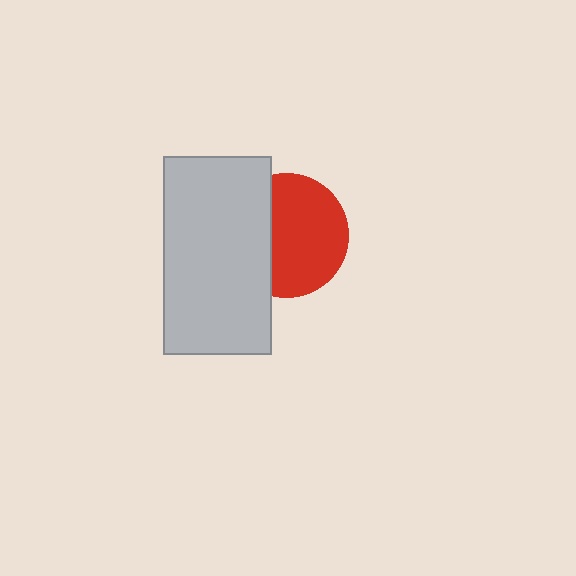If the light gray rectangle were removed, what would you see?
You would see the complete red circle.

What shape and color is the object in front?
The object in front is a light gray rectangle.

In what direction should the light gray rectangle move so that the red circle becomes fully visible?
The light gray rectangle should move left. That is the shortest direction to clear the overlap and leave the red circle fully visible.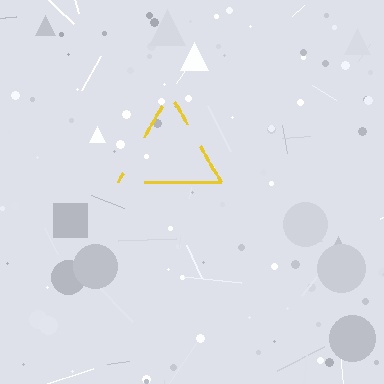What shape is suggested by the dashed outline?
The dashed outline suggests a triangle.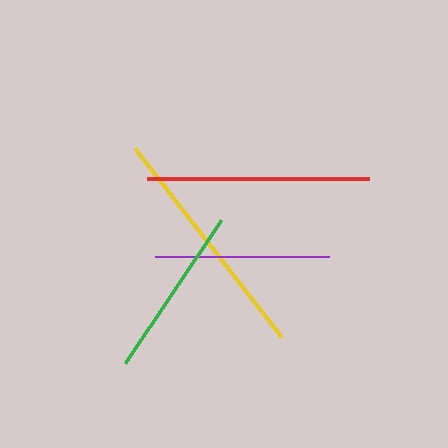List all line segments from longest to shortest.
From longest to shortest: yellow, red, purple, green.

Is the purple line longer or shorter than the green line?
The purple line is longer than the green line.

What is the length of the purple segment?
The purple segment is approximately 174 pixels long.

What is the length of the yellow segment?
The yellow segment is approximately 239 pixels long.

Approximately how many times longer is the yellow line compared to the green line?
The yellow line is approximately 1.4 times the length of the green line.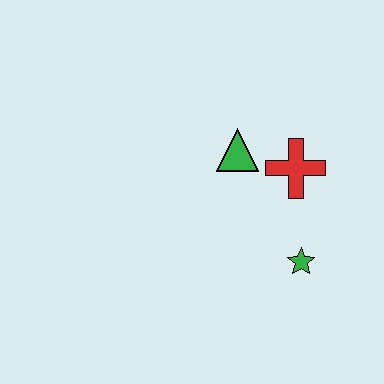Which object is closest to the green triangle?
The red cross is closest to the green triangle.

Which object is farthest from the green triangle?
The green star is farthest from the green triangle.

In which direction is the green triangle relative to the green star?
The green triangle is above the green star.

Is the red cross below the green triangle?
Yes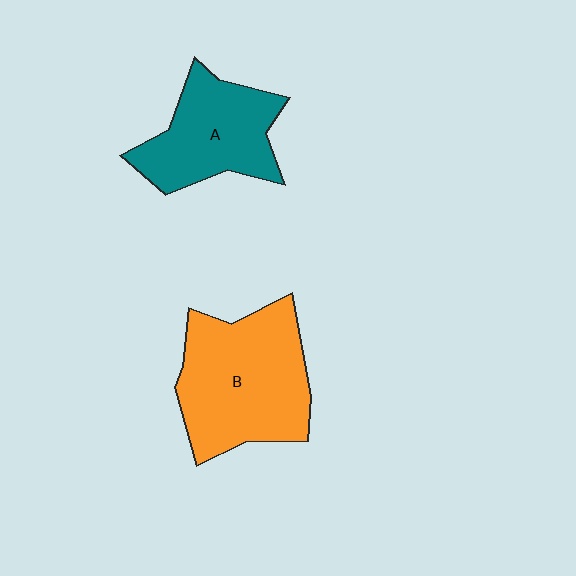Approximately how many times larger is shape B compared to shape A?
Approximately 1.4 times.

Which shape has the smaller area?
Shape A (teal).